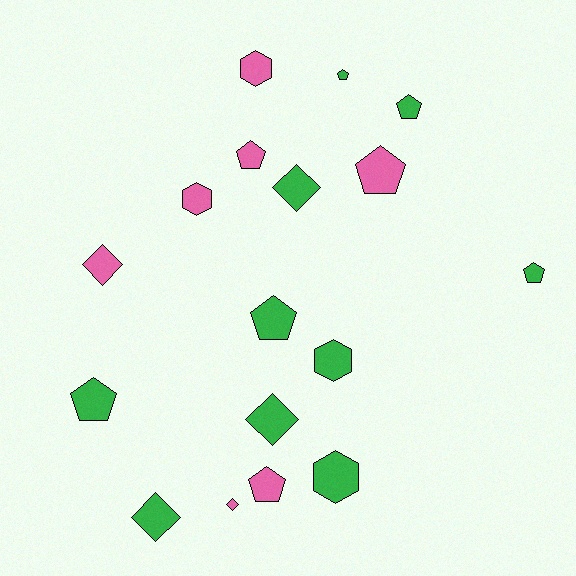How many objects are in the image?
There are 17 objects.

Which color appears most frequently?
Green, with 10 objects.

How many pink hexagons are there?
There are 2 pink hexagons.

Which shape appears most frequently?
Pentagon, with 8 objects.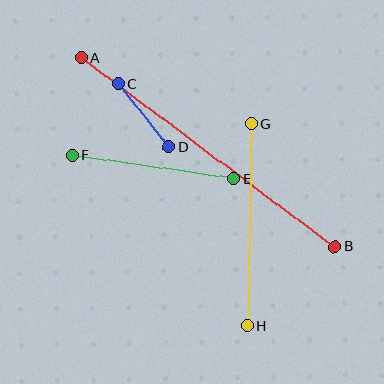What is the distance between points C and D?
The distance is approximately 81 pixels.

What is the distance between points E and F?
The distance is approximately 163 pixels.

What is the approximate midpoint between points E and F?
The midpoint is at approximately (153, 167) pixels.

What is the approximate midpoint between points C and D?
The midpoint is at approximately (144, 116) pixels.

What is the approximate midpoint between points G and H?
The midpoint is at approximately (249, 225) pixels.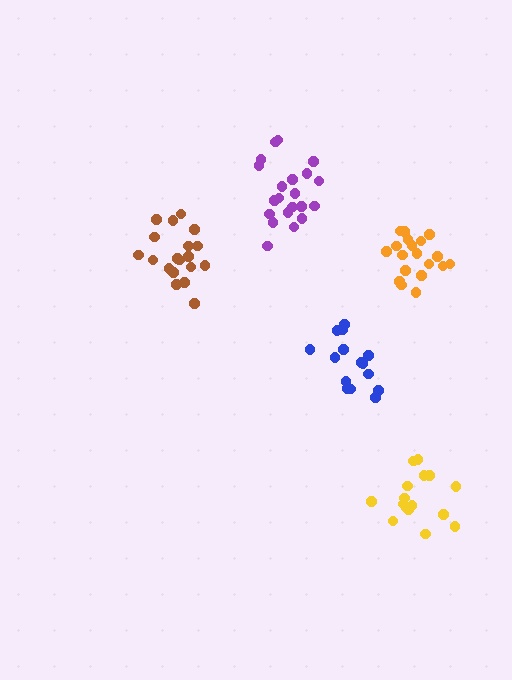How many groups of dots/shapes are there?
There are 5 groups.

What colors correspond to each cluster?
The clusters are colored: blue, brown, yellow, orange, purple.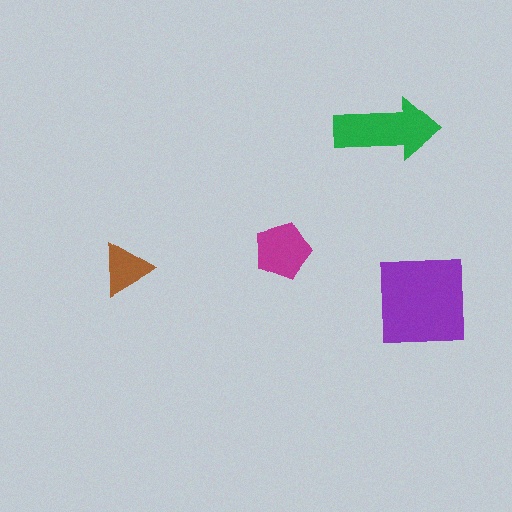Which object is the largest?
The purple square.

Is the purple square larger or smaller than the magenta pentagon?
Larger.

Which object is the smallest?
The brown triangle.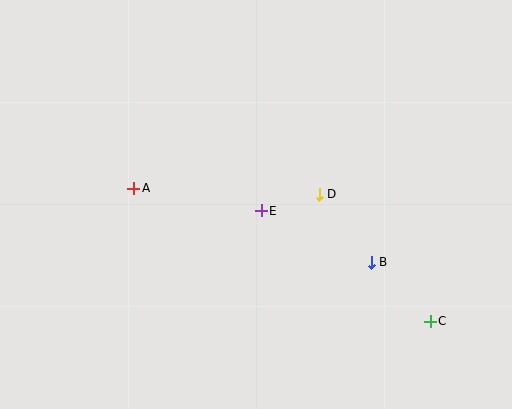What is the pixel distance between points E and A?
The distance between E and A is 130 pixels.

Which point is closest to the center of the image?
Point E at (261, 211) is closest to the center.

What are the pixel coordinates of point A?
Point A is at (134, 188).